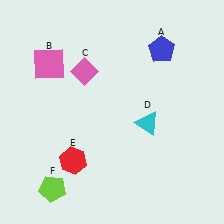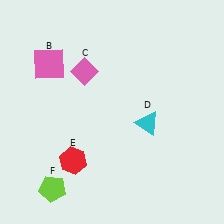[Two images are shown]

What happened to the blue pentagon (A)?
The blue pentagon (A) was removed in Image 2. It was in the top-right area of Image 1.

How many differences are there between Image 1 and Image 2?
There is 1 difference between the two images.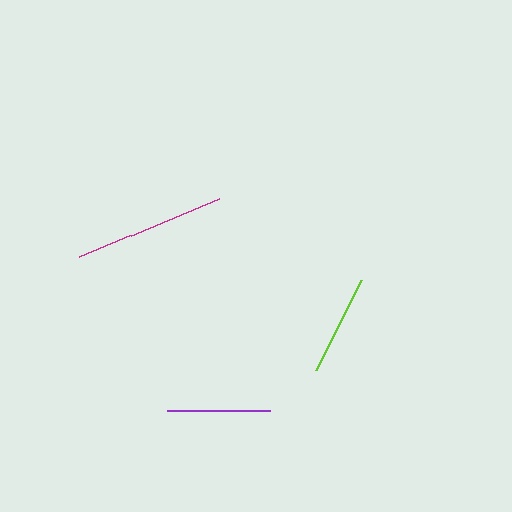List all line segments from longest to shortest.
From longest to shortest: magenta, purple, lime.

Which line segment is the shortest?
The lime line is the shortest at approximately 100 pixels.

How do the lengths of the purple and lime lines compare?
The purple and lime lines are approximately the same length.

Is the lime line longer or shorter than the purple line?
The purple line is longer than the lime line.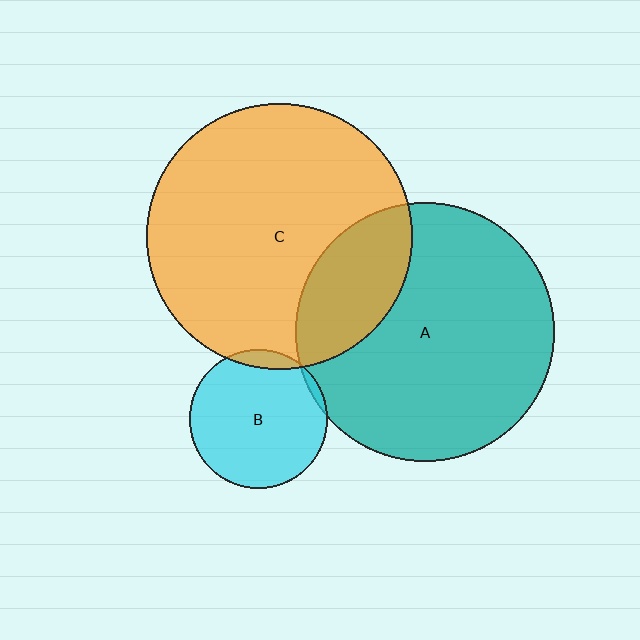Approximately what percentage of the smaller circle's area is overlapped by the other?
Approximately 25%.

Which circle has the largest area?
Circle C (orange).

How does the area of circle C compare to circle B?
Approximately 3.7 times.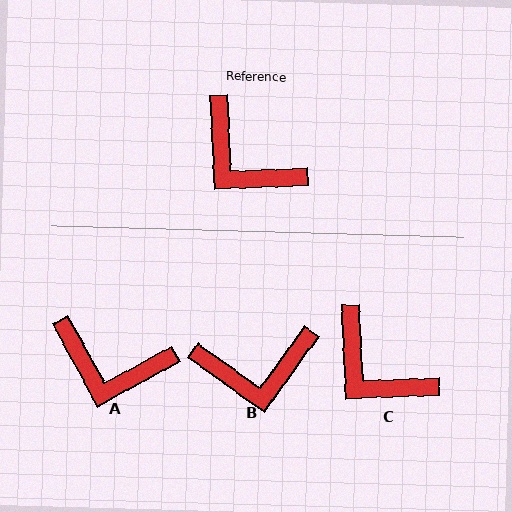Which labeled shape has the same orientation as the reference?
C.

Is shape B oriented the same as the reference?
No, it is off by about 52 degrees.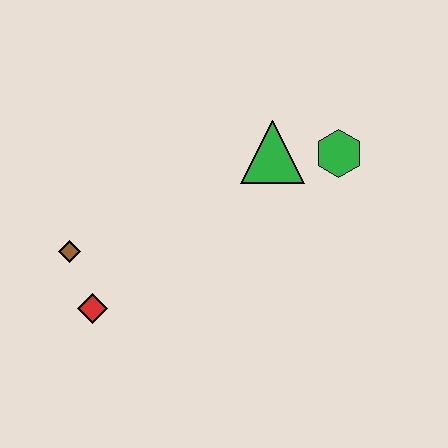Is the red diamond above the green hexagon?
No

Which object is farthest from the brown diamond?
The green hexagon is farthest from the brown diamond.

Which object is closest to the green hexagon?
The green triangle is closest to the green hexagon.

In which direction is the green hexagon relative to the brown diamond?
The green hexagon is to the right of the brown diamond.